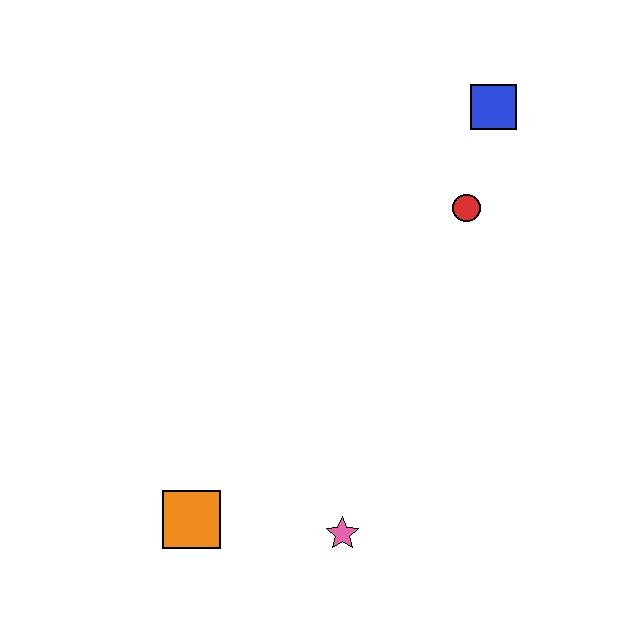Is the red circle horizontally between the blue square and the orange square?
Yes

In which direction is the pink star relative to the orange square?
The pink star is to the right of the orange square.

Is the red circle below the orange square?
No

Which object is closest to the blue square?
The red circle is closest to the blue square.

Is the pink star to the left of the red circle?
Yes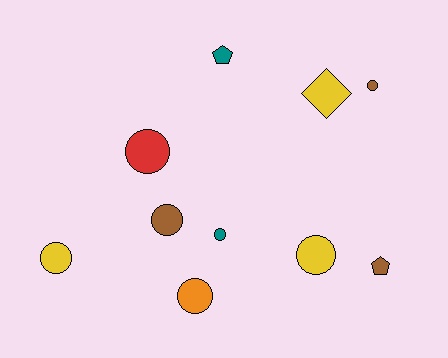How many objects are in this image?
There are 10 objects.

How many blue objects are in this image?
There are no blue objects.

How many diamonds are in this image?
There is 1 diamond.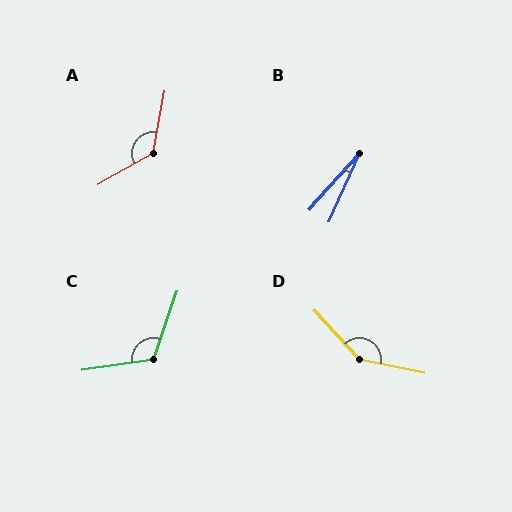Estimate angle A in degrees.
Approximately 130 degrees.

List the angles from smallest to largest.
B (18°), C (117°), A (130°), D (144°).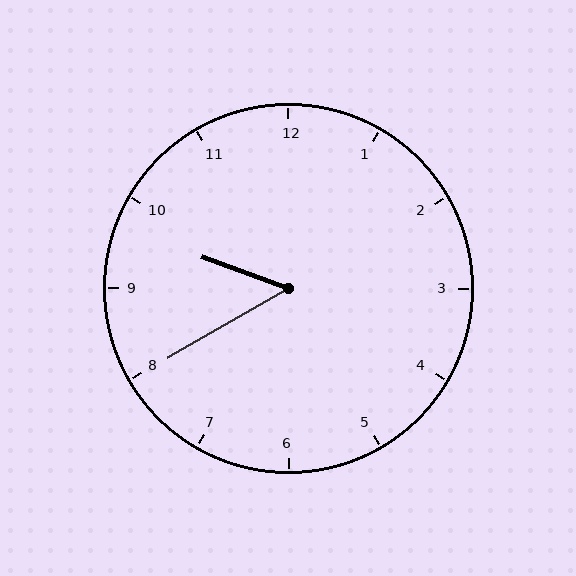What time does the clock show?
9:40.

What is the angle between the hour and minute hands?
Approximately 50 degrees.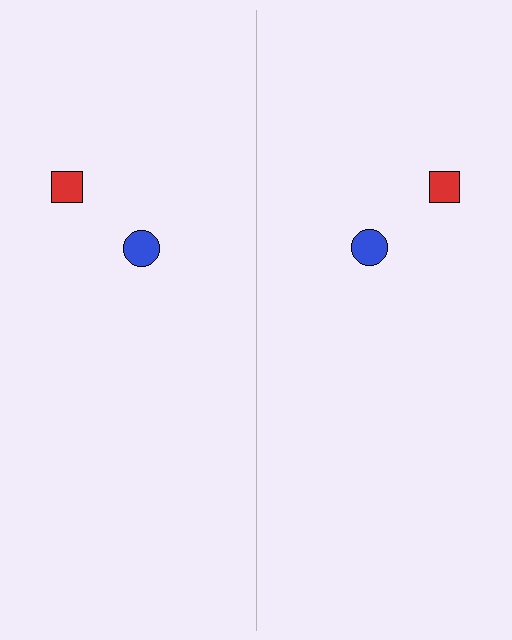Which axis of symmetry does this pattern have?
The pattern has a vertical axis of symmetry running through the center of the image.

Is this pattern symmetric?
Yes, this pattern has bilateral (reflection) symmetry.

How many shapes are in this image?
There are 4 shapes in this image.